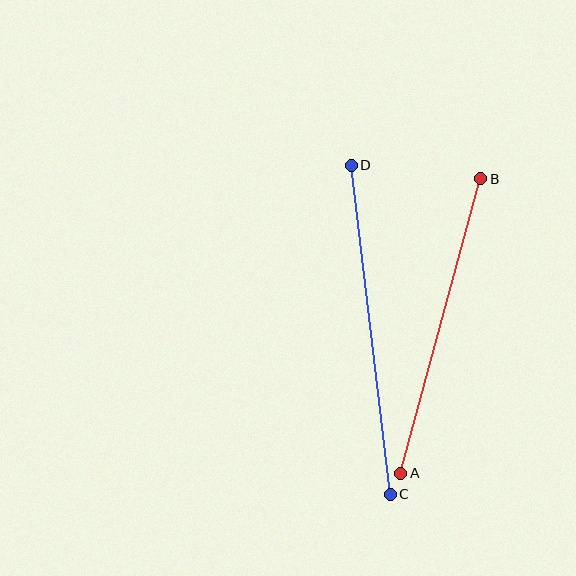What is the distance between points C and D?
The distance is approximately 331 pixels.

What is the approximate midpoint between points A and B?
The midpoint is at approximately (441, 326) pixels.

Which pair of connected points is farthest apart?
Points C and D are farthest apart.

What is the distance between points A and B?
The distance is approximately 305 pixels.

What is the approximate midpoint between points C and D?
The midpoint is at approximately (371, 330) pixels.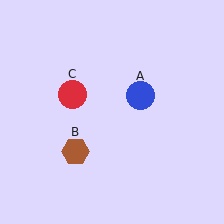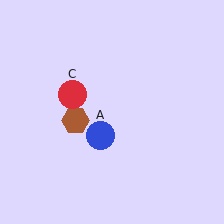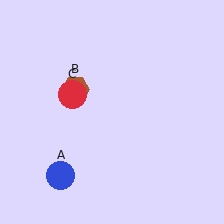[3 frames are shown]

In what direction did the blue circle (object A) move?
The blue circle (object A) moved down and to the left.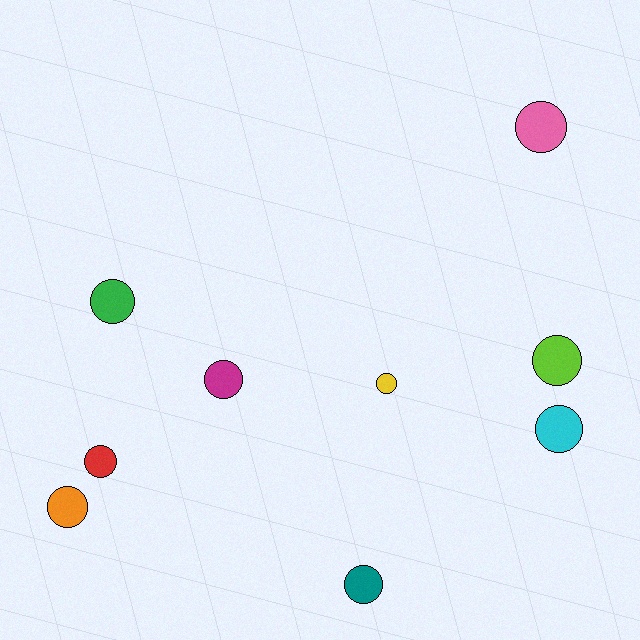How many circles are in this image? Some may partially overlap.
There are 9 circles.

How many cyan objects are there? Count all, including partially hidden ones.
There is 1 cyan object.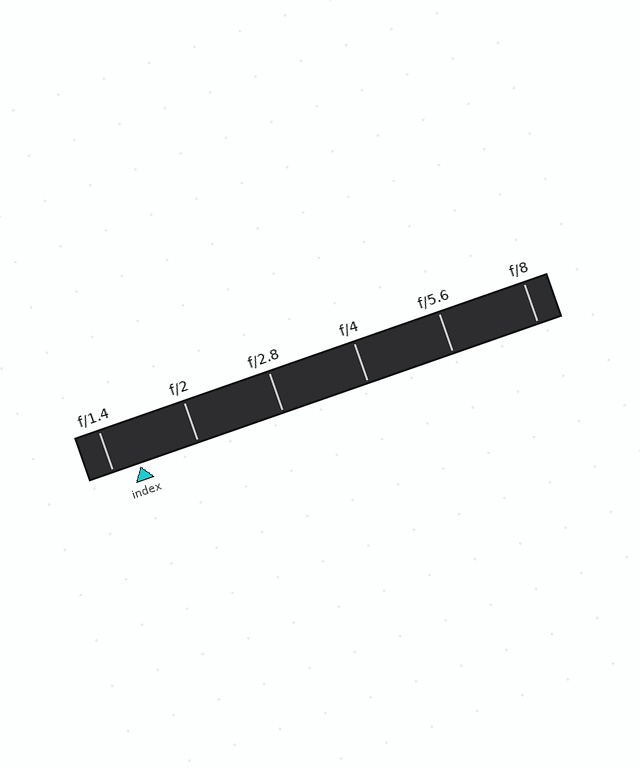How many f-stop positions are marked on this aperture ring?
There are 6 f-stop positions marked.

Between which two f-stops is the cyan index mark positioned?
The index mark is between f/1.4 and f/2.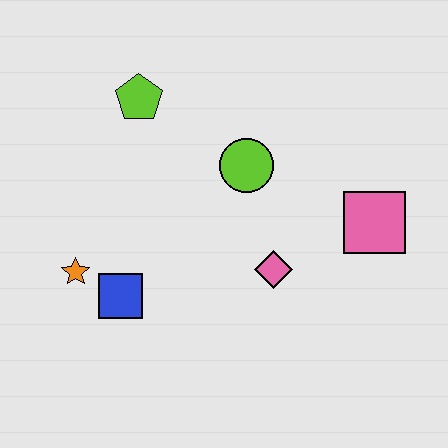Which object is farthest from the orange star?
The pink square is farthest from the orange star.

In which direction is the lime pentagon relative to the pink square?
The lime pentagon is to the left of the pink square.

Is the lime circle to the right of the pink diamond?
No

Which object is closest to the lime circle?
The pink diamond is closest to the lime circle.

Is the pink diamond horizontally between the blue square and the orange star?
No